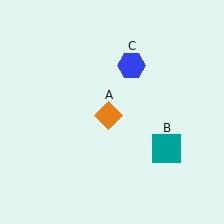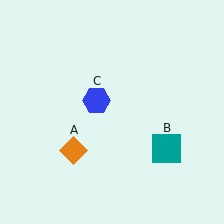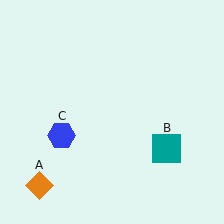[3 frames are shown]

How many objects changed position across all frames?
2 objects changed position: orange diamond (object A), blue hexagon (object C).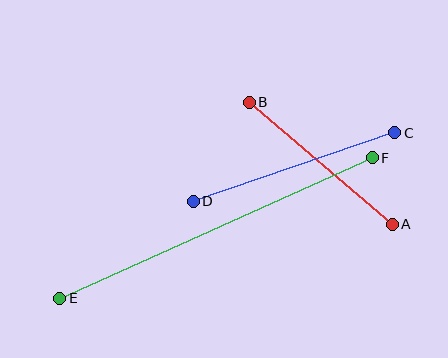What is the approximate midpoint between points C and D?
The midpoint is at approximately (294, 167) pixels.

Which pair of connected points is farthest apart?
Points E and F are farthest apart.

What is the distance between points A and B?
The distance is approximately 188 pixels.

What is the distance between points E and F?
The distance is approximately 343 pixels.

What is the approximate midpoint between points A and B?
The midpoint is at approximately (321, 163) pixels.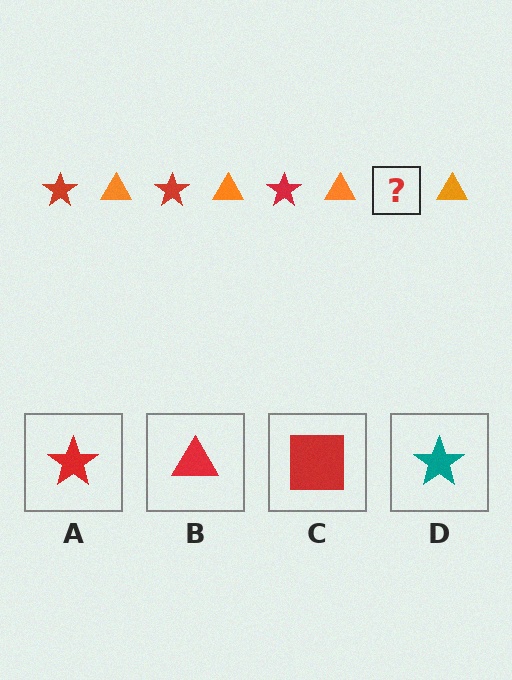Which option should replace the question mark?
Option A.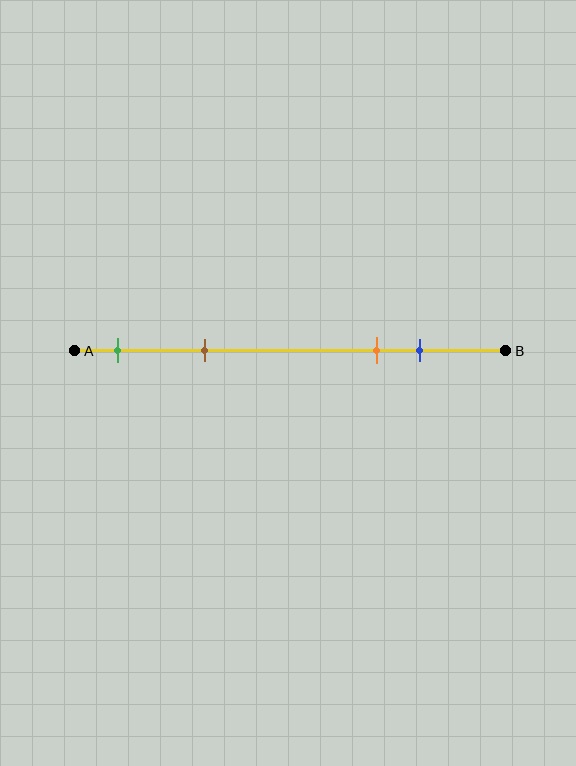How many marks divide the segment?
There are 4 marks dividing the segment.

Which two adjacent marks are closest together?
The orange and blue marks are the closest adjacent pair.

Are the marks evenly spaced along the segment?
No, the marks are not evenly spaced.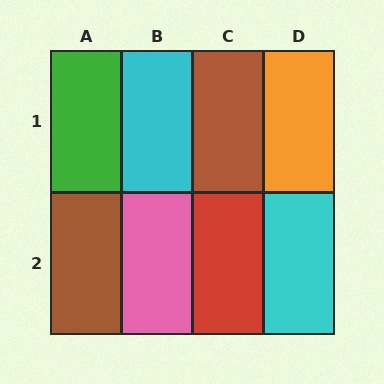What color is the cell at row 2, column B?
Pink.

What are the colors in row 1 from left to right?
Green, cyan, brown, orange.